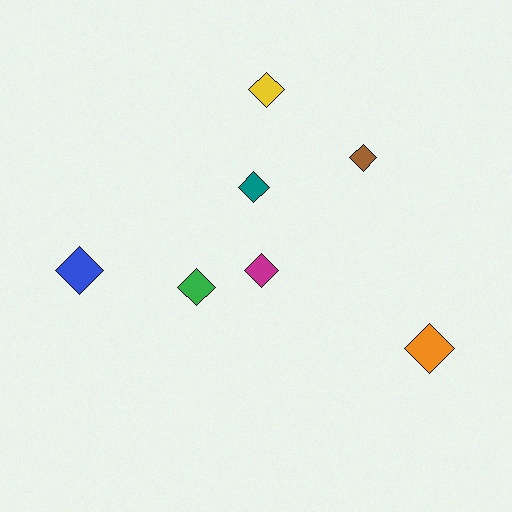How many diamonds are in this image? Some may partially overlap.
There are 7 diamonds.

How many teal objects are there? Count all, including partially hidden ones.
There is 1 teal object.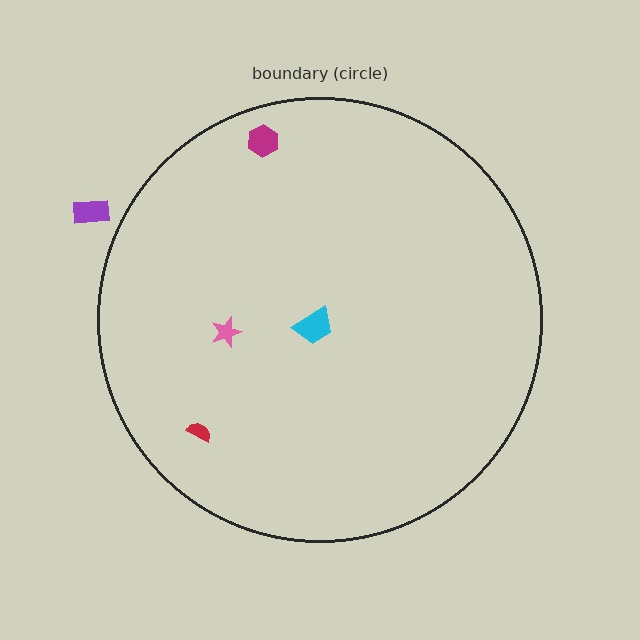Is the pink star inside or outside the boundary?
Inside.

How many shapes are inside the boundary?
4 inside, 1 outside.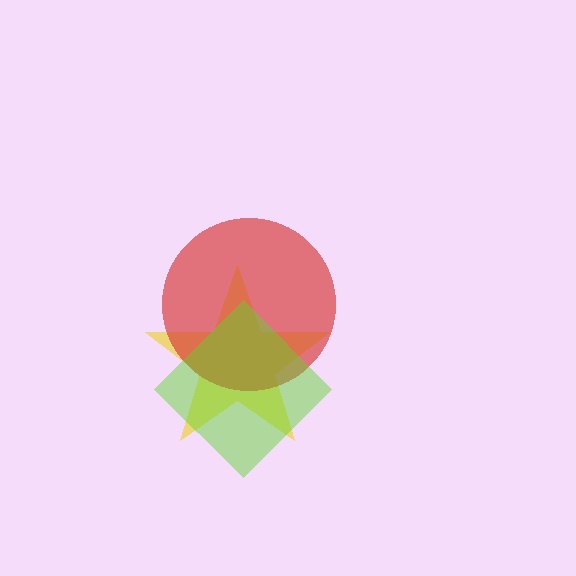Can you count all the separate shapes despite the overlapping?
Yes, there are 3 separate shapes.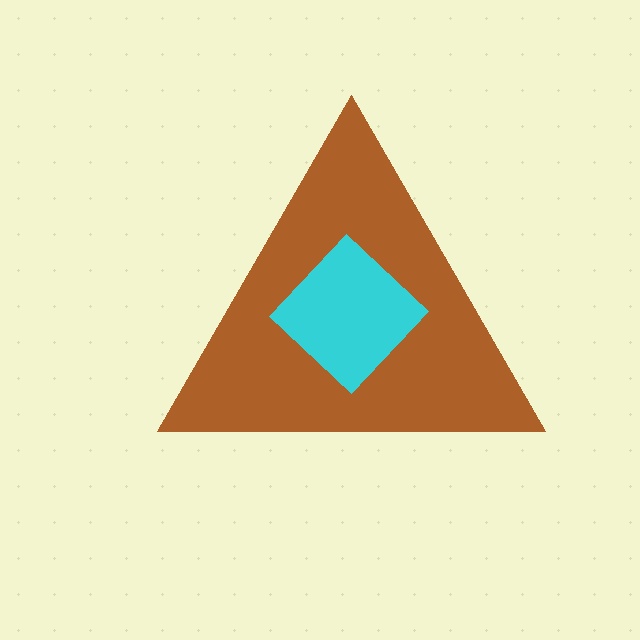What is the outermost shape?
The brown triangle.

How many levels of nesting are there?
2.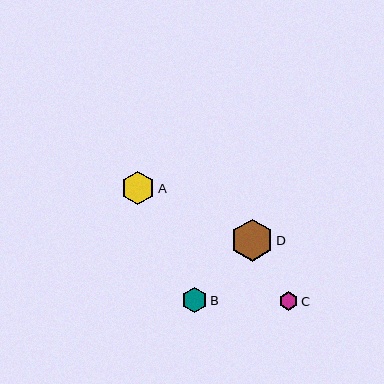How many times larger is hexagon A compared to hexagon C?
Hexagon A is approximately 1.8 times the size of hexagon C.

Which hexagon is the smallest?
Hexagon C is the smallest with a size of approximately 19 pixels.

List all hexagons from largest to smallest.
From largest to smallest: D, A, B, C.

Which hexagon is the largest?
Hexagon D is the largest with a size of approximately 42 pixels.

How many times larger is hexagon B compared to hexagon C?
Hexagon B is approximately 1.4 times the size of hexagon C.